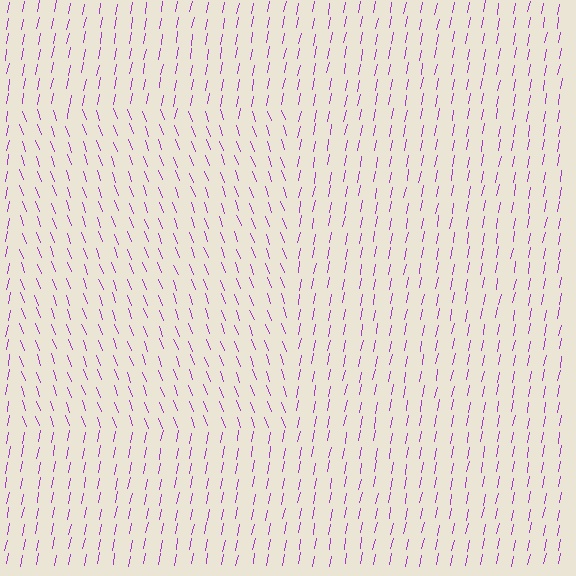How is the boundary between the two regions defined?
The boundary is defined purely by a change in line orientation (approximately 31 degrees difference). All lines are the same color and thickness.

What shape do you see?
I see a rectangle.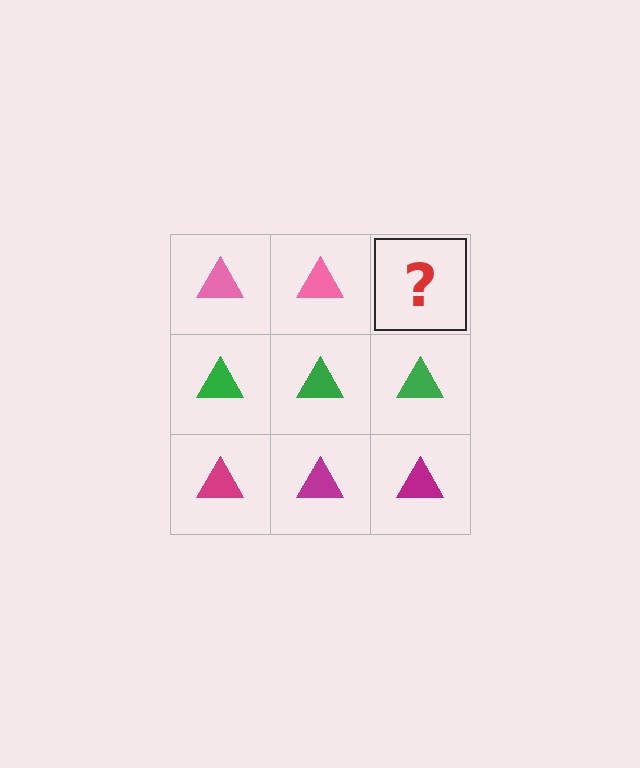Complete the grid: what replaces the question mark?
The question mark should be replaced with a pink triangle.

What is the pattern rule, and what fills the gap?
The rule is that each row has a consistent color. The gap should be filled with a pink triangle.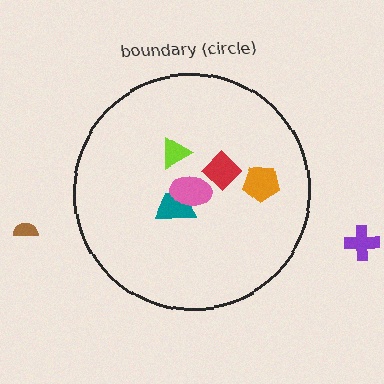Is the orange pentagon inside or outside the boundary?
Inside.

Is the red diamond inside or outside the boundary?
Inside.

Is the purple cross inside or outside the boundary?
Outside.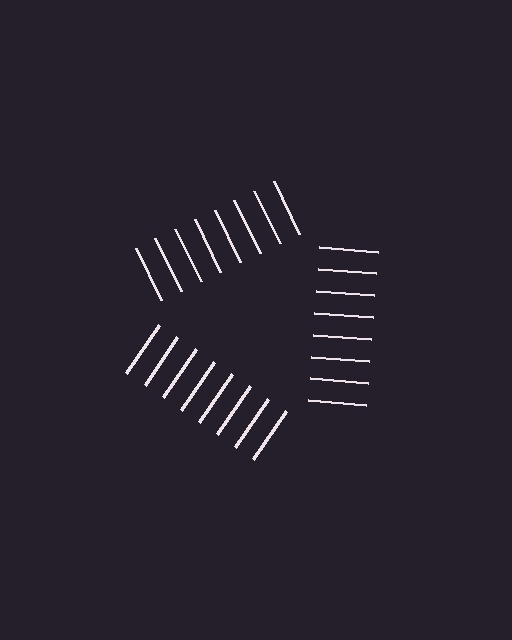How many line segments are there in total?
24 — 8 along each of the 3 edges.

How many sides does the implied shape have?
3 sides — the line-ends trace a triangle.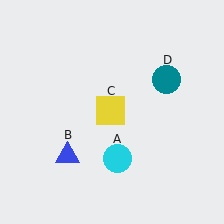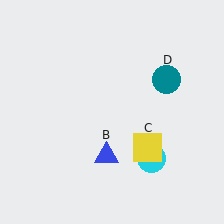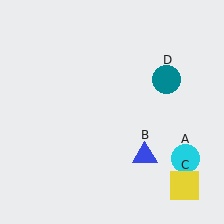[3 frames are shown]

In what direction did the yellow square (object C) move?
The yellow square (object C) moved down and to the right.